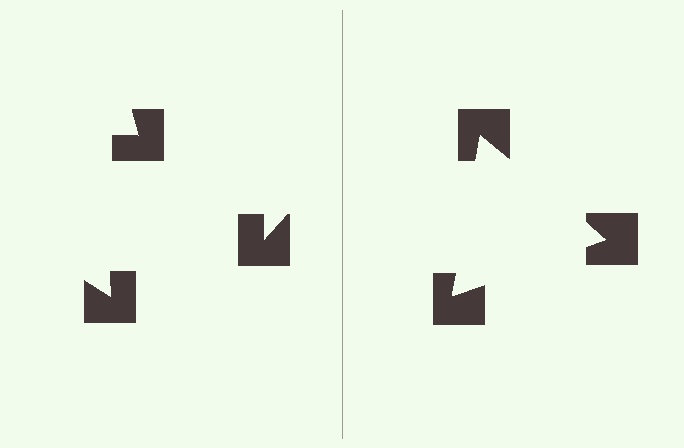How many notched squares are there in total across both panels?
6 — 3 on each side.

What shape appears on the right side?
An illusory triangle.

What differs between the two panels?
The notched squares are positioned identically on both sides; only the wedge orientations differ. On the right they align to a triangle; on the left they are misaligned.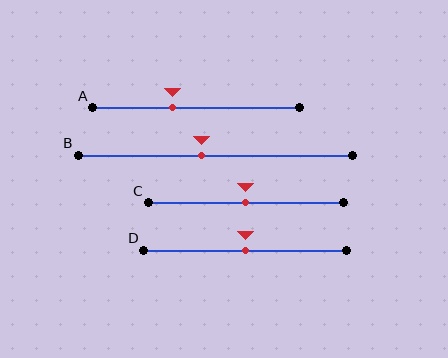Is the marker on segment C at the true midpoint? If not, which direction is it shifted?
Yes, the marker on segment C is at the true midpoint.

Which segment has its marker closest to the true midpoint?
Segment C has its marker closest to the true midpoint.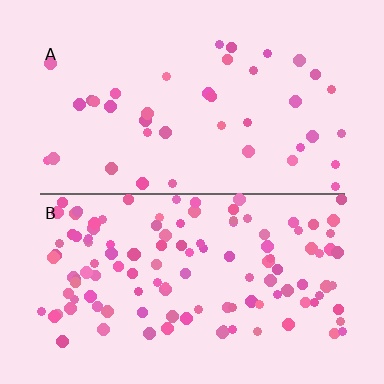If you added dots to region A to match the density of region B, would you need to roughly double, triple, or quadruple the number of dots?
Approximately triple.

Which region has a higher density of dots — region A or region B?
B (the bottom).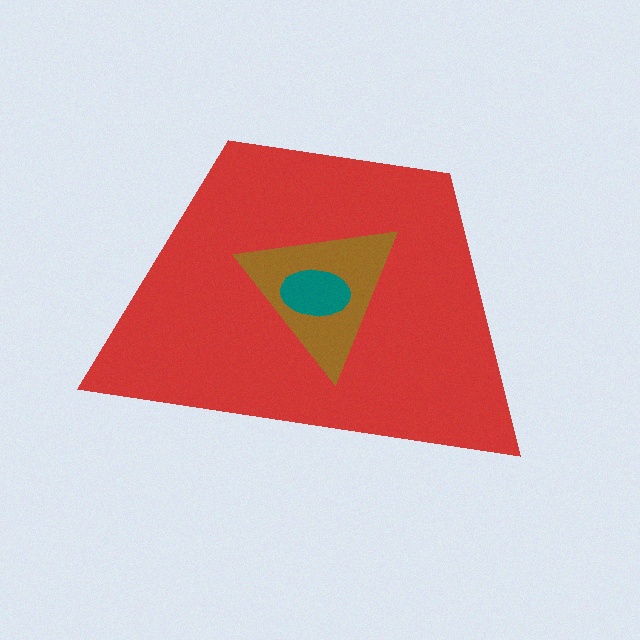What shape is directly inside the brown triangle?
The teal ellipse.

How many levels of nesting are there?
3.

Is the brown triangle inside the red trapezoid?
Yes.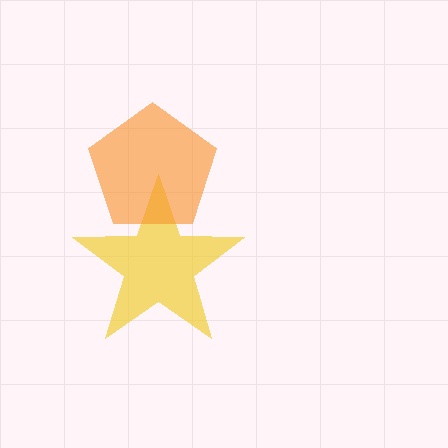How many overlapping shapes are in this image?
There are 2 overlapping shapes in the image.